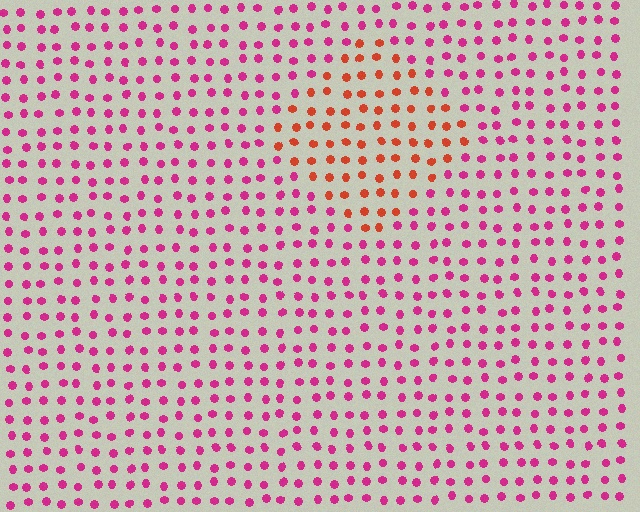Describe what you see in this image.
The image is filled with small magenta elements in a uniform arrangement. A diamond-shaped region is visible where the elements are tinted to a slightly different hue, forming a subtle color boundary.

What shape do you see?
I see a diamond.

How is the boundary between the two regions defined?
The boundary is defined purely by a slight shift in hue (about 44 degrees). Spacing, size, and orientation are identical on both sides.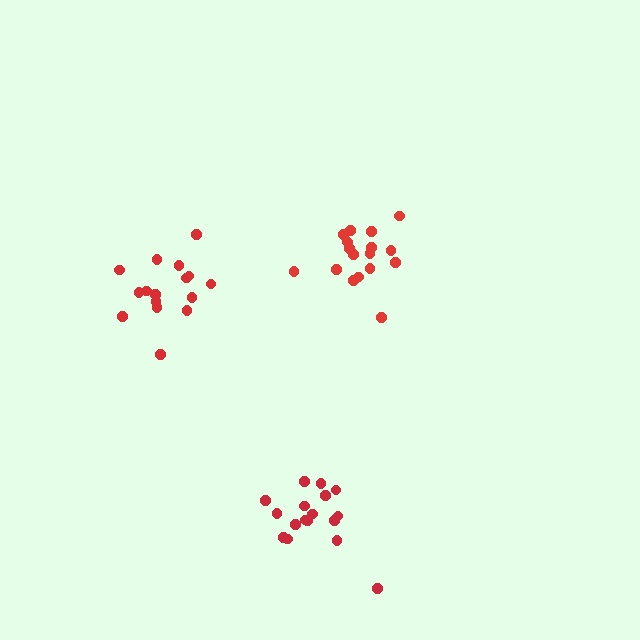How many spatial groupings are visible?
There are 3 spatial groupings.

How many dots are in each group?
Group 1: 16 dots, Group 2: 17 dots, Group 3: 17 dots (50 total).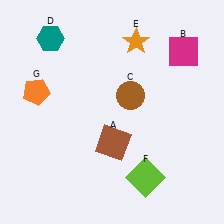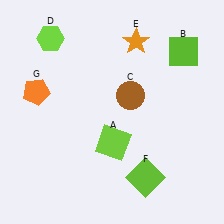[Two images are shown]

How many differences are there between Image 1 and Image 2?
There are 3 differences between the two images.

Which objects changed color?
A changed from brown to lime. B changed from magenta to lime. D changed from teal to lime.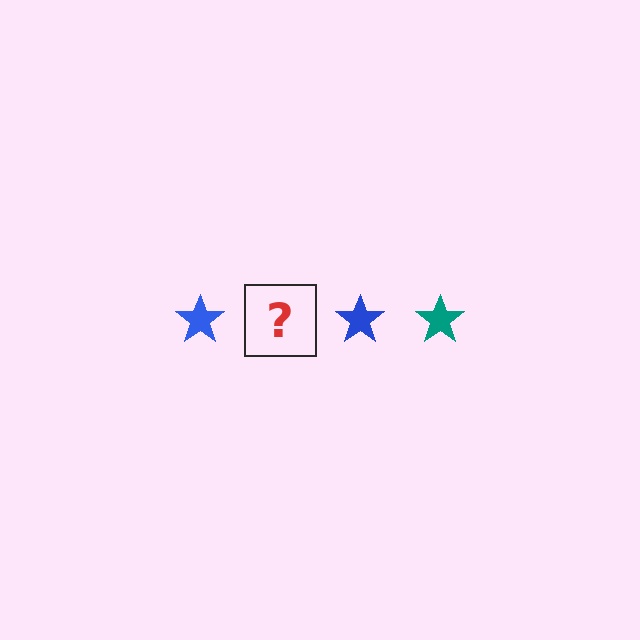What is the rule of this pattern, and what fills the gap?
The rule is that the pattern cycles through blue, teal stars. The gap should be filled with a teal star.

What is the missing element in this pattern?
The missing element is a teal star.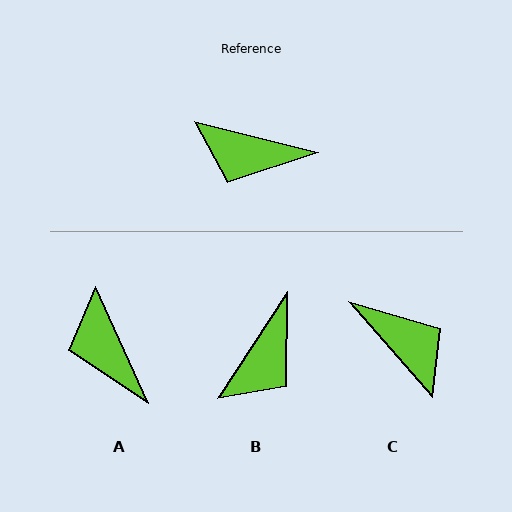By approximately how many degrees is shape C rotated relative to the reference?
Approximately 145 degrees counter-clockwise.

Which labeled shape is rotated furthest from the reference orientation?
C, about 145 degrees away.